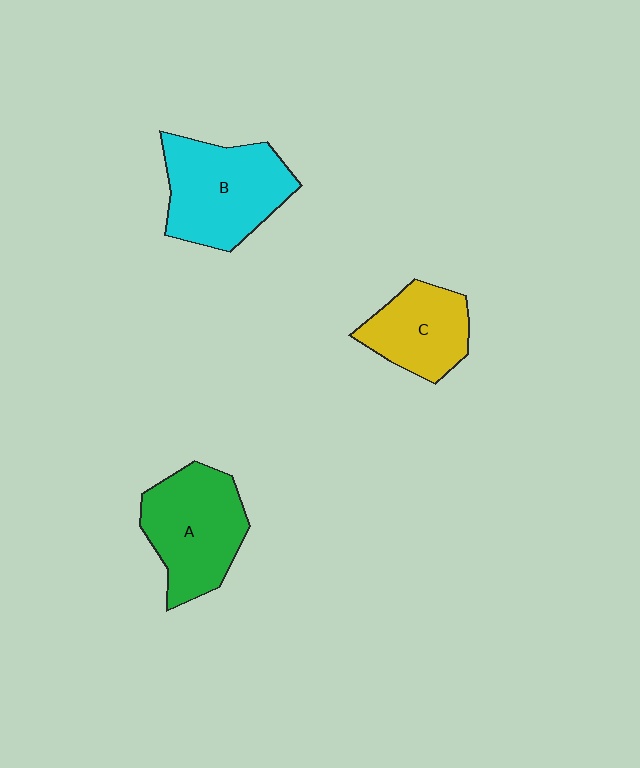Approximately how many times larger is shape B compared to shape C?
Approximately 1.5 times.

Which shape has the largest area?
Shape B (cyan).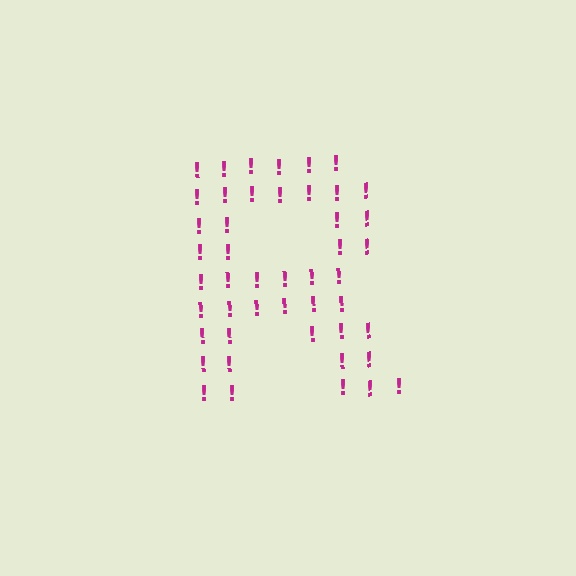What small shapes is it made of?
It is made of small exclamation marks.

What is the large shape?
The large shape is the letter R.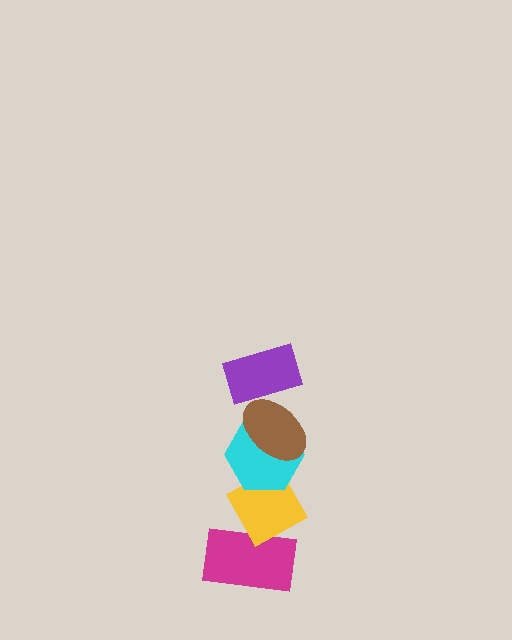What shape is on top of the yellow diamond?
The cyan hexagon is on top of the yellow diamond.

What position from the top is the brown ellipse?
The brown ellipse is 2nd from the top.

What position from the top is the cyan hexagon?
The cyan hexagon is 3rd from the top.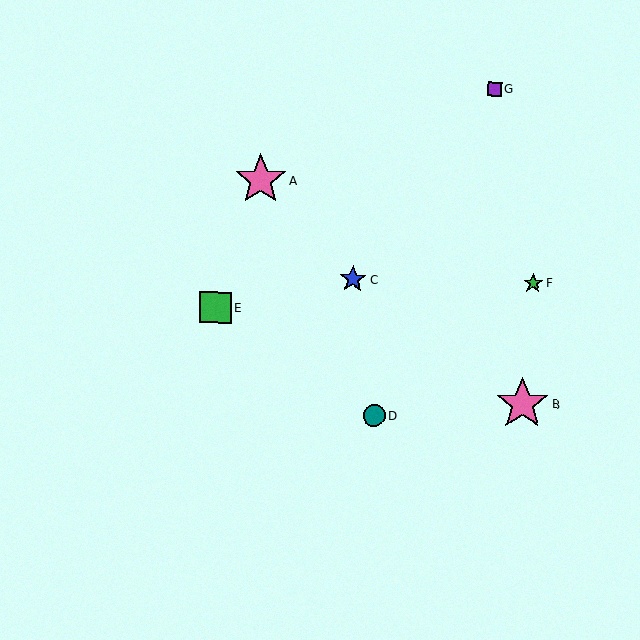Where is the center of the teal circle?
The center of the teal circle is at (374, 416).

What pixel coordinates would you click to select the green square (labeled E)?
Click at (216, 307) to select the green square E.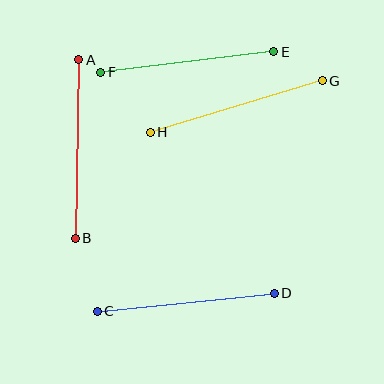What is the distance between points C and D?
The distance is approximately 178 pixels.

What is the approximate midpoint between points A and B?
The midpoint is at approximately (77, 149) pixels.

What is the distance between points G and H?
The distance is approximately 179 pixels.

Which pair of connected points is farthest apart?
Points G and H are farthest apart.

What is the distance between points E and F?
The distance is approximately 174 pixels.